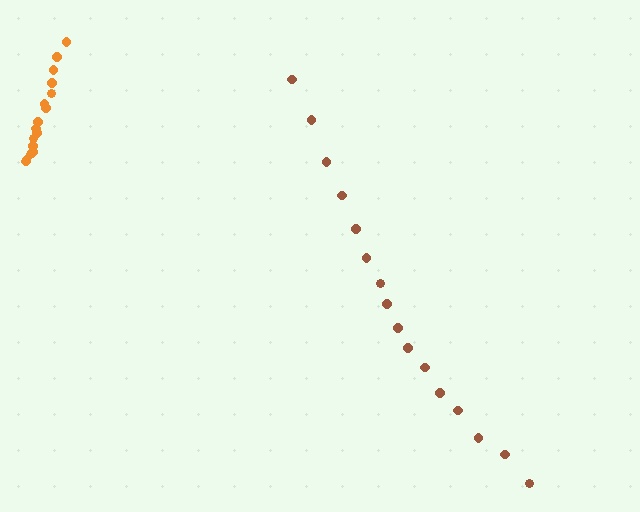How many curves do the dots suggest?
There are 2 distinct paths.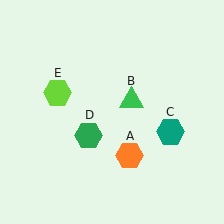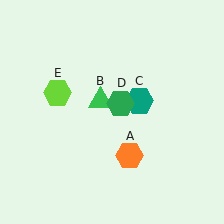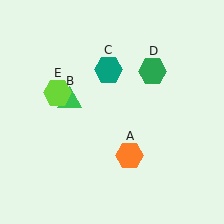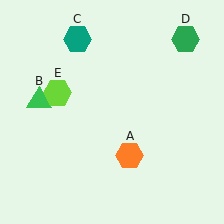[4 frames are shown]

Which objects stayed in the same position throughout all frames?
Orange hexagon (object A) and lime hexagon (object E) remained stationary.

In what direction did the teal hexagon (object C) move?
The teal hexagon (object C) moved up and to the left.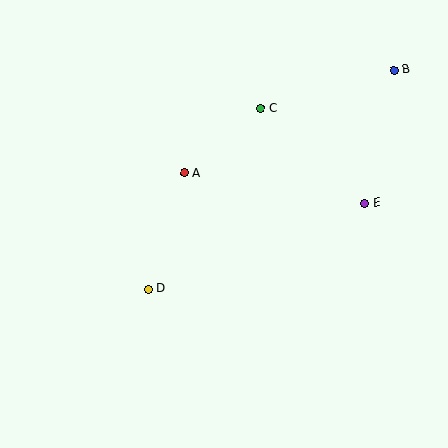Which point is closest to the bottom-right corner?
Point E is closest to the bottom-right corner.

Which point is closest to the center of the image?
Point A at (185, 173) is closest to the center.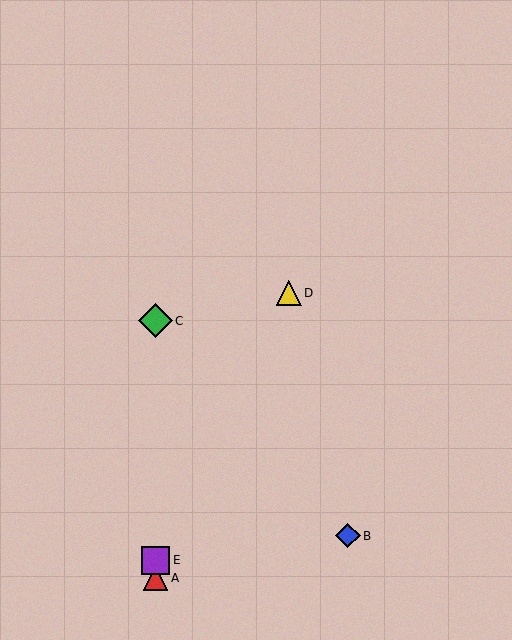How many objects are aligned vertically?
3 objects (A, C, E) are aligned vertically.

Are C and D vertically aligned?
No, C is at x≈156 and D is at x≈289.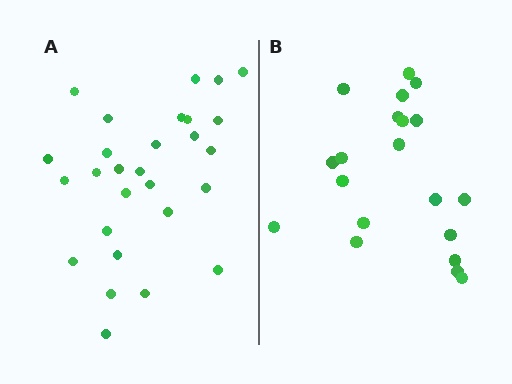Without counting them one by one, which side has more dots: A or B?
Region A (the left region) has more dots.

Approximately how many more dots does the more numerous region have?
Region A has roughly 8 or so more dots than region B.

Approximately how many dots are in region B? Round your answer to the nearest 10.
About 20 dots.